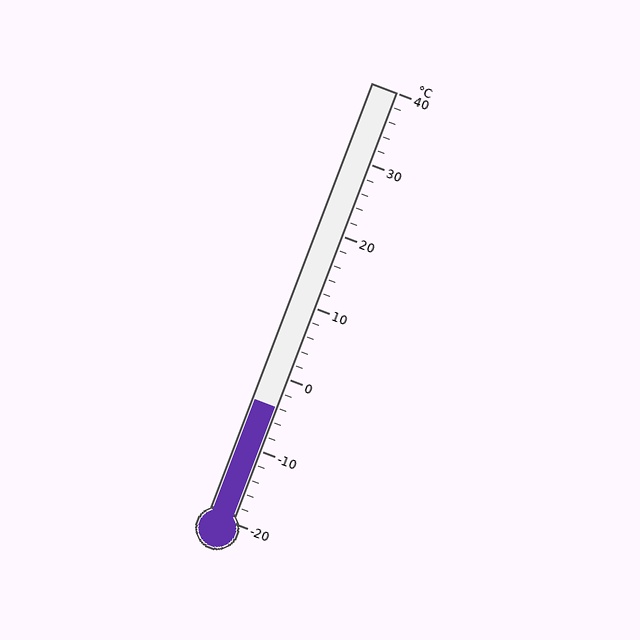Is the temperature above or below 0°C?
The temperature is below 0°C.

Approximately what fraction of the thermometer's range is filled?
The thermometer is filled to approximately 25% of its range.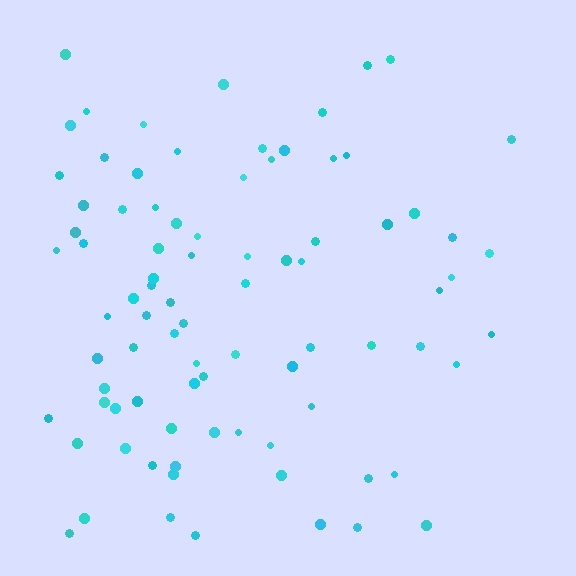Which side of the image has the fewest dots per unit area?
The right.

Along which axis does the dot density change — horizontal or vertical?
Horizontal.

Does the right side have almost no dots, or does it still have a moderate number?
Still a moderate number, just noticeably fewer than the left.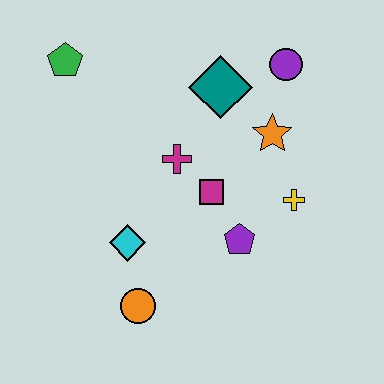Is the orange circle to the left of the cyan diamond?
No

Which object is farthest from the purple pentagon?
The green pentagon is farthest from the purple pentagon.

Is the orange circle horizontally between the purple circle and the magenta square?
No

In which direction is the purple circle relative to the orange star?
The purple circle is above the orange star.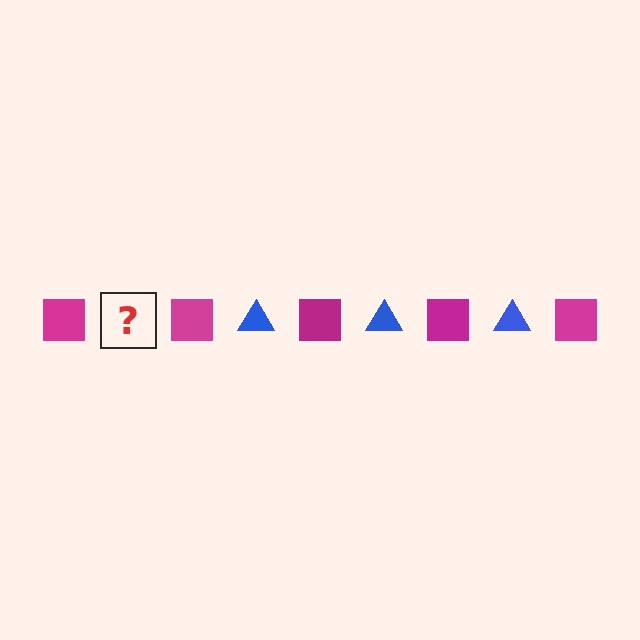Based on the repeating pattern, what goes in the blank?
The blank should be a blue triangle.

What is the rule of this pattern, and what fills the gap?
The rule is that the pattern alternates between magenta square and blue triangle. The gap should be filled with a blue triangle.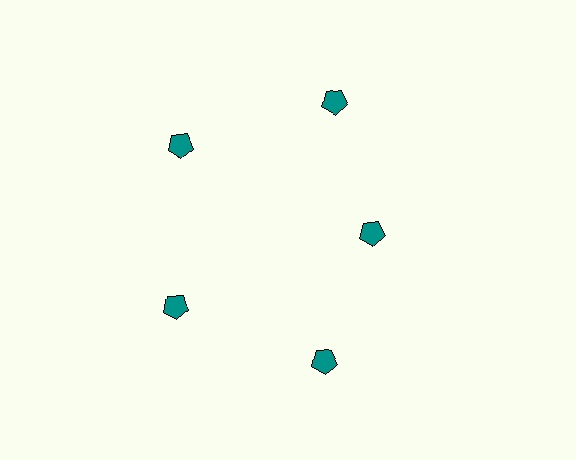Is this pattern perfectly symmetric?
No. The 5 teal pentagons are arranged in a ring, but one element near the 3 o'clock position is pulled inward toward the center, breaking the 5-fold rotational symmetry.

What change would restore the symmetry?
The symmetry would be restored by moving it outward, back onto the ring so that all 5 pentagons sit at equal angles and equal distance from the center.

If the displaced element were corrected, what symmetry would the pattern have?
It would have 5-fold rotational symmetry — the pattern would map onto itself every 72 degrees.